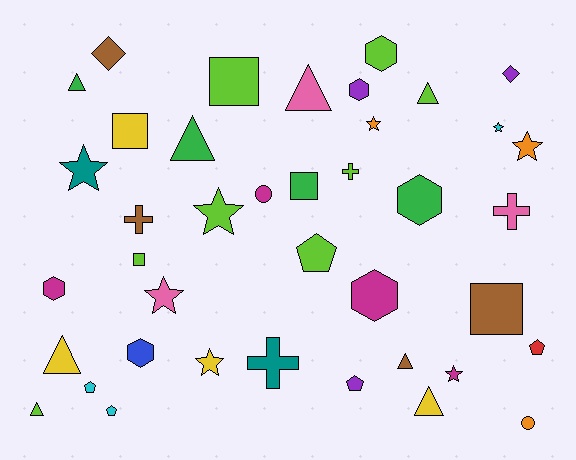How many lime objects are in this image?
There are 8 lime objects.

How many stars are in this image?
There are 8 stars.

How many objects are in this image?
There are 40 objects.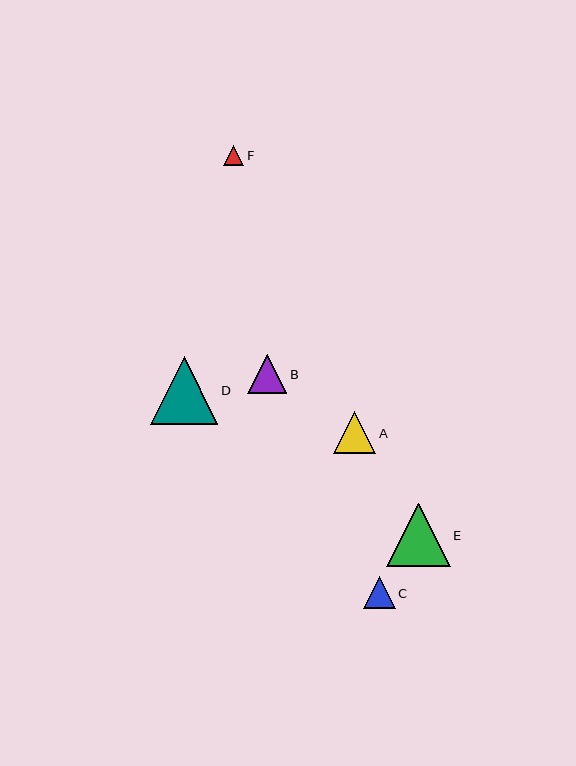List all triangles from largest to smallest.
From largest to smallest: D, E, A, B, C, F.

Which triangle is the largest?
Triangle D is the largest with a size of approximately 68 pixels.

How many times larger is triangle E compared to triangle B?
Triangle E is approximately 1.6 times the size of triangle B.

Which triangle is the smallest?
Triangle F is the smallest with a size of approximately 20 pixels.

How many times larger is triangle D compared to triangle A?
Triangle D is approximately 1.6 times the size of triangle A.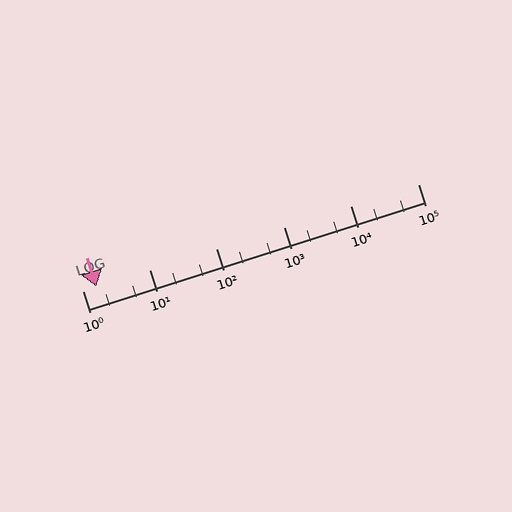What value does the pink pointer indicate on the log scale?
The pointer indicates approximately 1.6.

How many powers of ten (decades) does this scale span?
The scale spans 5 decades, from 1 to 100000.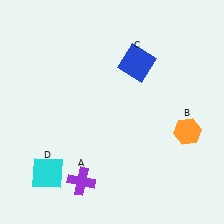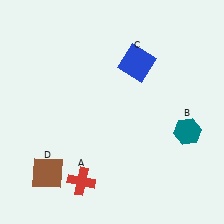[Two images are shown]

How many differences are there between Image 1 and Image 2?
There are 3 differences between the two images.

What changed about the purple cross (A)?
In Image 1, A is purple. In Image 2, it changed to red.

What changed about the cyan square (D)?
In Image 1, D is cyan. In Image 2, it changed to brown.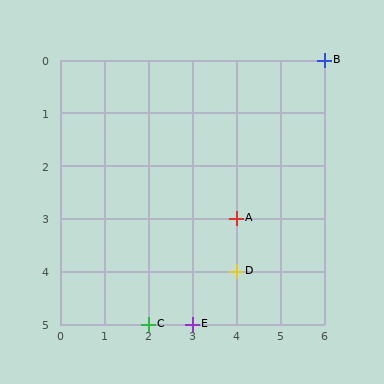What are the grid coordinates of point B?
Point B is at grid coordinates (6, 0).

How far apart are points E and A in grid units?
Points E and A are 1 column and 2 rows apart (about 2.2 grid units diagonally).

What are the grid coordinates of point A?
Point A is at grid coordinates (4, 3).